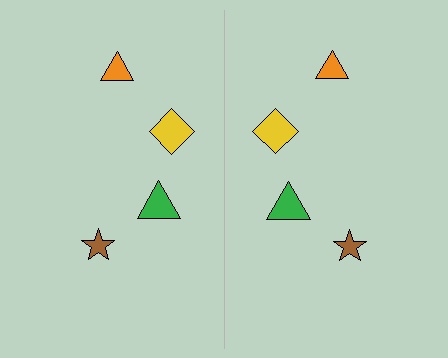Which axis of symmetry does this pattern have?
The pattern has a vertical axis of symmetry running through the center of the image.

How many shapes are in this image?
There are 8 shapes in this image.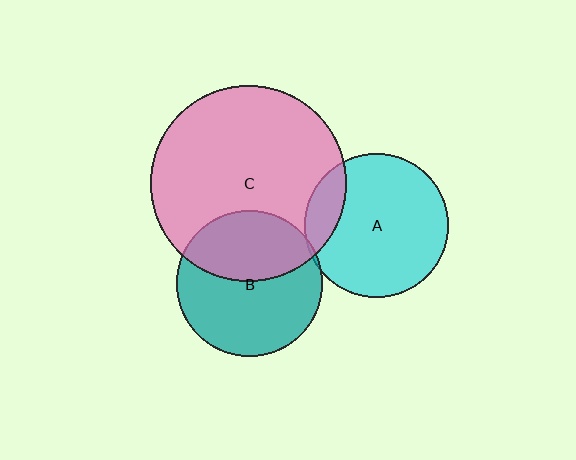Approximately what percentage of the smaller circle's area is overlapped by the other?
Approximately 5%.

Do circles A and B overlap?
Yes.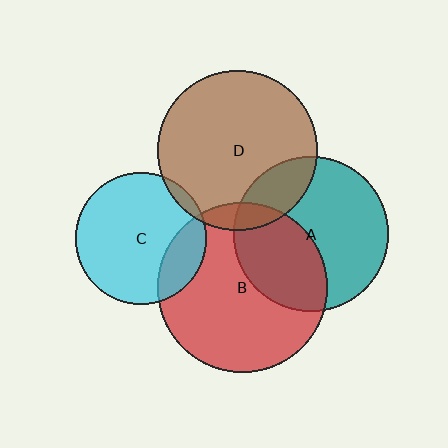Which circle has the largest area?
Circle B (red).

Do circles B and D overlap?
Yes.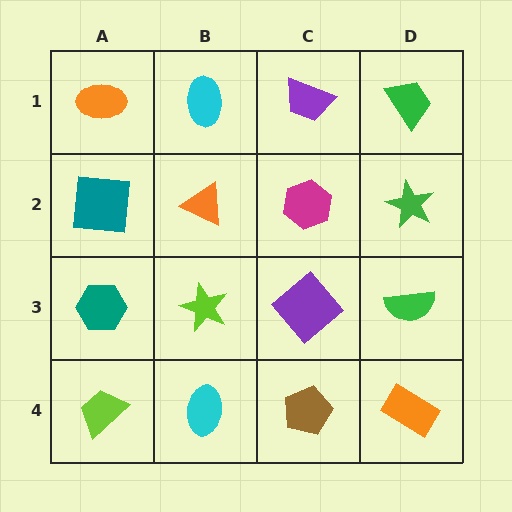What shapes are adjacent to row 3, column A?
A teal square (row 2, column A), a lime trapezoid (row 4, column A), a lime star (row 3, column B).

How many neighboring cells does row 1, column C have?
3.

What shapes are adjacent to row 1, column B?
An orange triangle (row 2, column B), an orange ellipse (row 1, column A), a purple trapezoid (row 1, column C).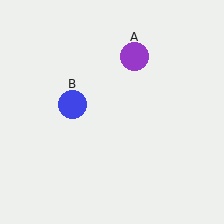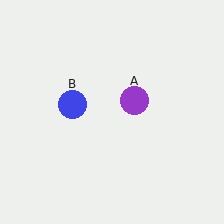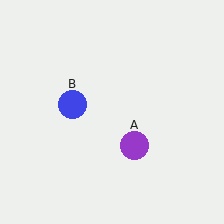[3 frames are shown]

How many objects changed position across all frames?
1 object changed position: purple circle (object A).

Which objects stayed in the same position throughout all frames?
Blue circle (object B) remained stationary.